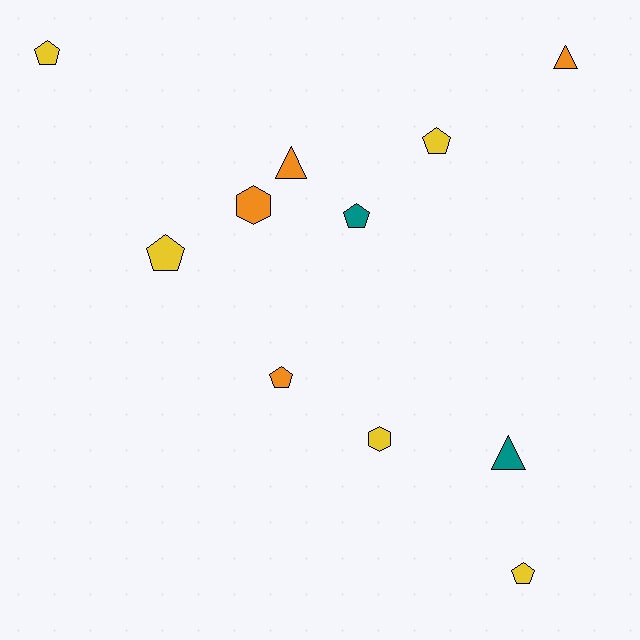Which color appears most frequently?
Yellow, with 5 objects.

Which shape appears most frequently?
Pentagon, with 6 objects.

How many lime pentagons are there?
There are no lime pentagons.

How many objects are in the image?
There are 11 objects.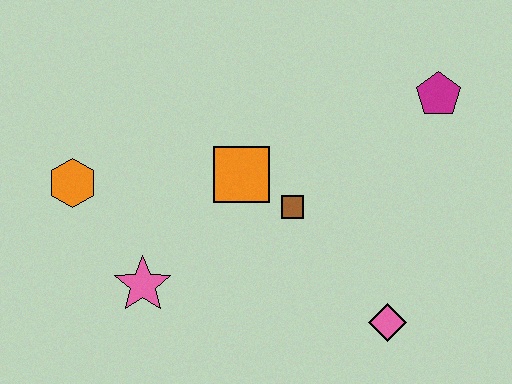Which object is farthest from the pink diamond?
The orange hexagon is farthest from the pink diamond.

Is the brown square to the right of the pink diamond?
No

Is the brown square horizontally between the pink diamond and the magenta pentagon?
No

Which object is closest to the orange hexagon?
The pink star is closest to the orange hexagon.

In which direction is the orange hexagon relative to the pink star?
The orange hexagon is above the pink star.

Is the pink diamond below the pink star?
Yes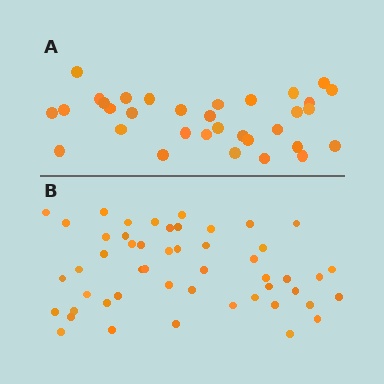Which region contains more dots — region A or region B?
Region B (the bottom region) has more dots.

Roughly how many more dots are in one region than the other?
Region B has approximately 15 more dots than region A.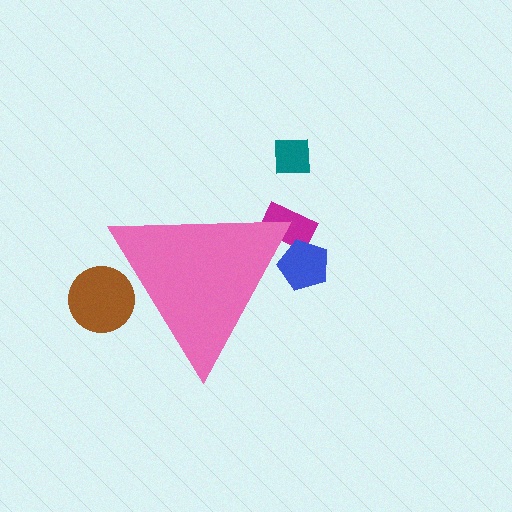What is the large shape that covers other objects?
A pink triangle.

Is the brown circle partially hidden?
Yes, the brown circle is partially hidden behind the pink triangle.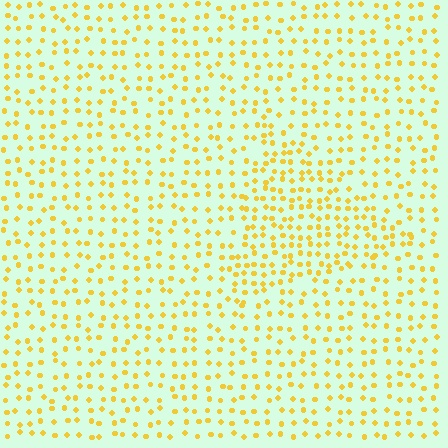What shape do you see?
I see a triangle.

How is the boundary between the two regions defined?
The boundary is defined by a change in element density (approximately 1.7x ratio). All elements are the same color, size, and shape.